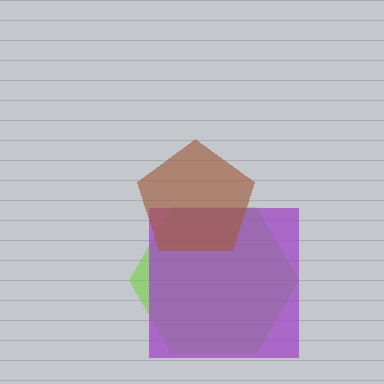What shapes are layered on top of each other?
The layered shapes are: a lime hexagon, a purple square, a brown pentagon.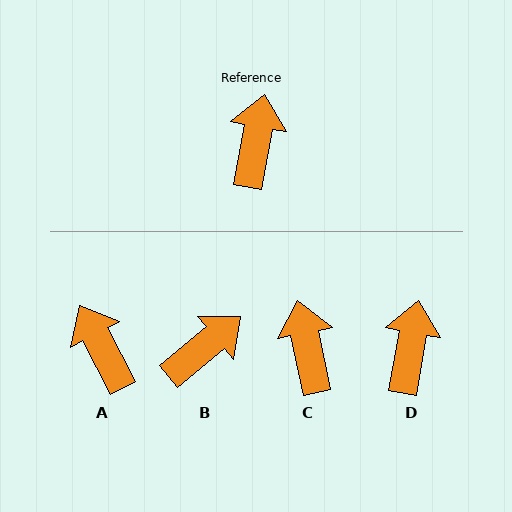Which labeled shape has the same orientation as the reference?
D.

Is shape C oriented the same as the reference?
No, it is off by about 22 degrees.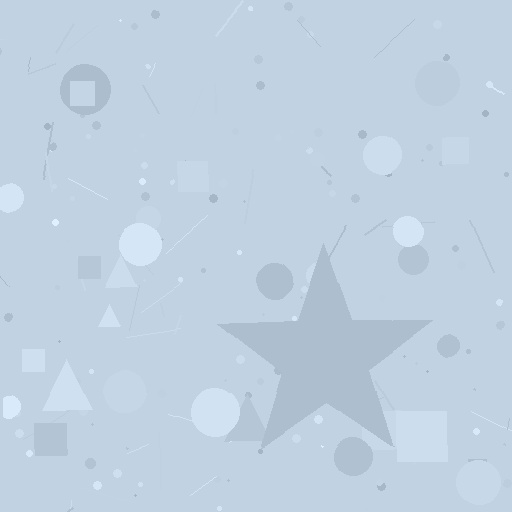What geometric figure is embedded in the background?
A star is embedded in the background.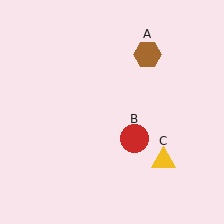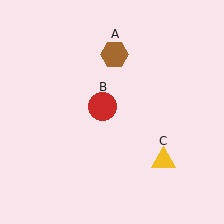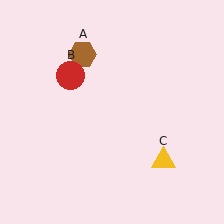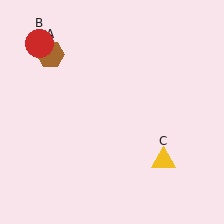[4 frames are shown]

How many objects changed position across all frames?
2 objects changed position: brown hexagon (object A), red circle (object B).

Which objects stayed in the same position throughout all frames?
Yellow triangle (object C) remained stationary.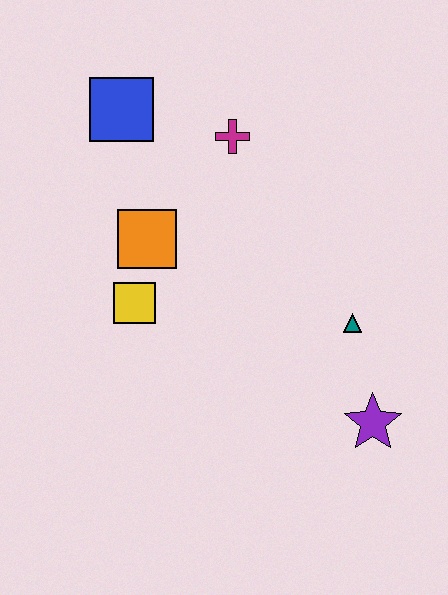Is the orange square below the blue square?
Yes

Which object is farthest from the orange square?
The purple star is farthest from the orange square.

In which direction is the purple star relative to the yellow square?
The purple star is to the right of the yellow square.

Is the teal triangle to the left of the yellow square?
No